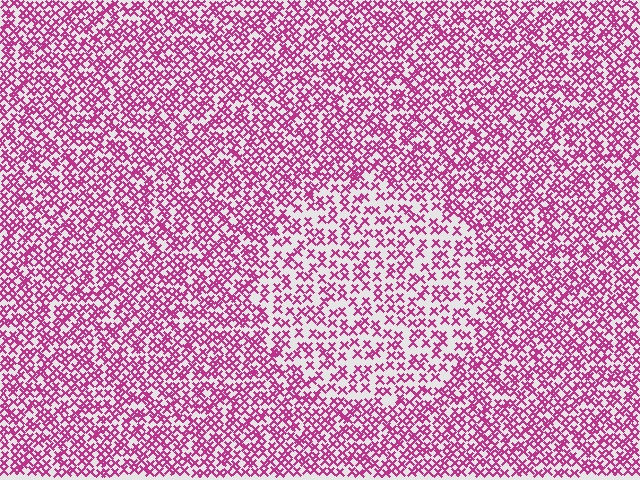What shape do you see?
I see a circle.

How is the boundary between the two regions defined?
The boundary is defined by a change in element density (approximately 1.7x ratio). All elements are the same color, size, and shape.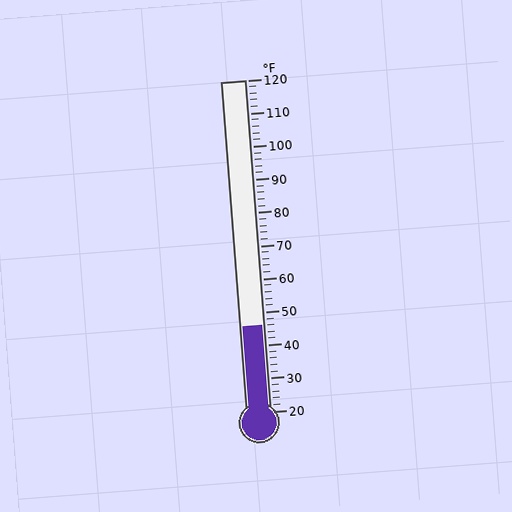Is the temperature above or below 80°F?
The temperature is below 80°F.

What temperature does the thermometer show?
The thermometer shows approximately 46°F.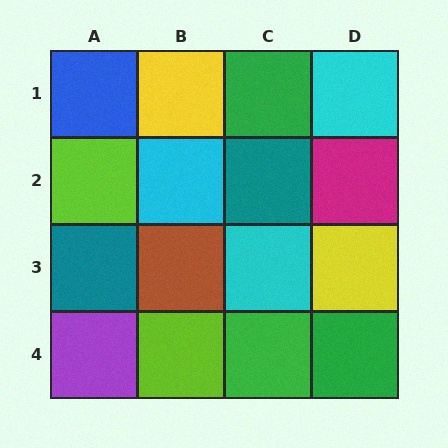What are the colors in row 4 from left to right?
Purple, lime, green, green.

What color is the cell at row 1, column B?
Yellow.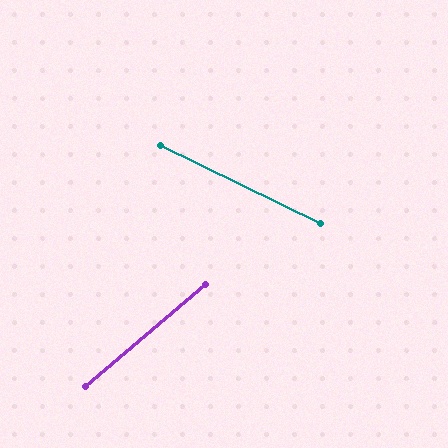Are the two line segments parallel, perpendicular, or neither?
Neither parallel nor perpendicular — they differ by about 67°.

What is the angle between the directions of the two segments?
Approximately 67 degrees.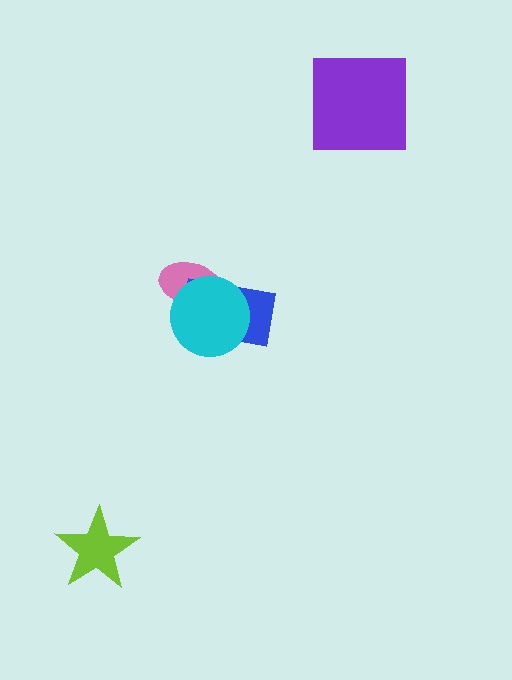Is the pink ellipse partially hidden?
Yes, it is partially covered by another shape.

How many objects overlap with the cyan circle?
2 objects overlap with the cyan circle.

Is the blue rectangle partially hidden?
Yes, it is partially covered by another shape.